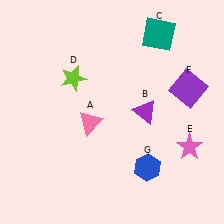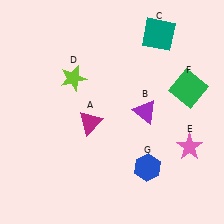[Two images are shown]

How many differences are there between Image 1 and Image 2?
There are 2 differences between the two images.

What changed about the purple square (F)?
In Image 1, F is purple. In Image 2, it changed to green.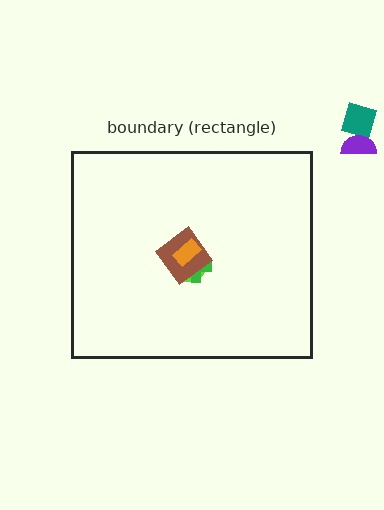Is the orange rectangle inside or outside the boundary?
Inside.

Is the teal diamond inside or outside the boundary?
Outside.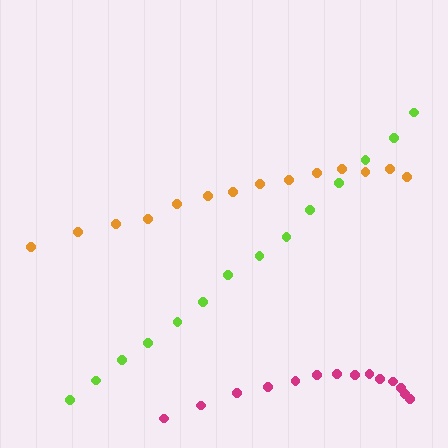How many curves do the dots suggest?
There are 3 distinct paths.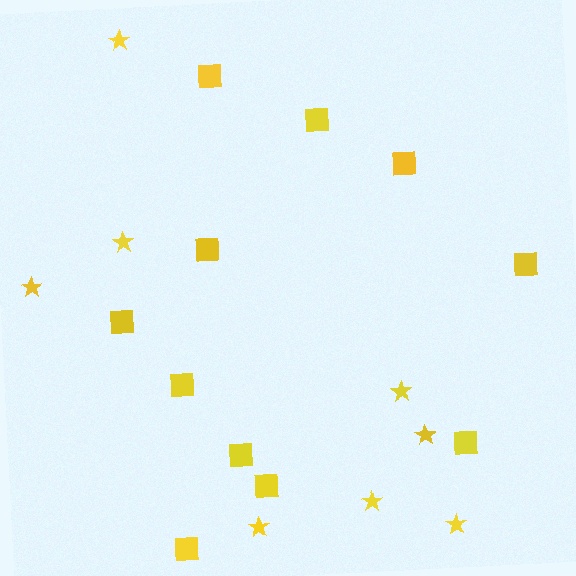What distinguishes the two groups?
There are 2 groups: one group of squares (11) and one group of stars (8).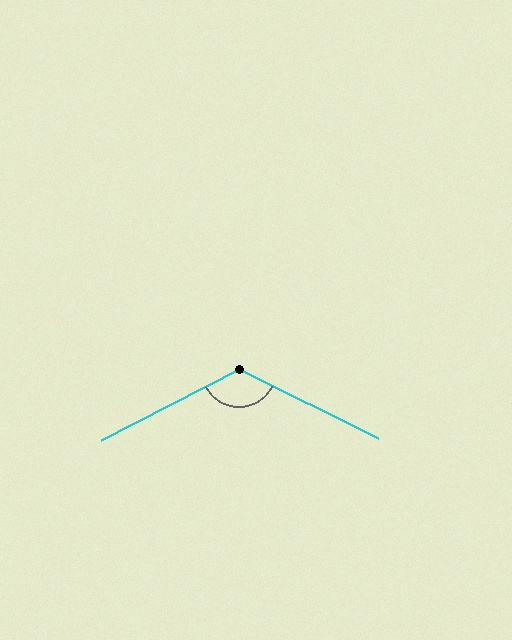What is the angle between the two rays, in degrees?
Approximately 127 degrees.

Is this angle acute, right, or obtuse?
It is obtuse.